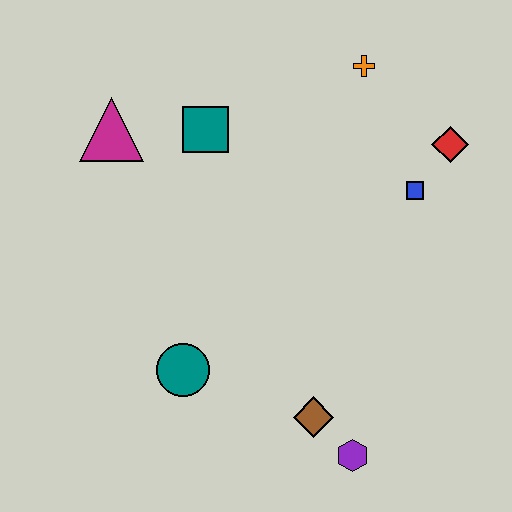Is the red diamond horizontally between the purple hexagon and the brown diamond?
No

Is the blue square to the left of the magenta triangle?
No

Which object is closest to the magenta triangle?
The teal square is closest to the magenta triangle.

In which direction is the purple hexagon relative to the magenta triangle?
The purple hexagon is below the magenta triangle.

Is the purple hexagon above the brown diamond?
No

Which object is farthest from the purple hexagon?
The magenta triangle is farthest from the purple hexagon.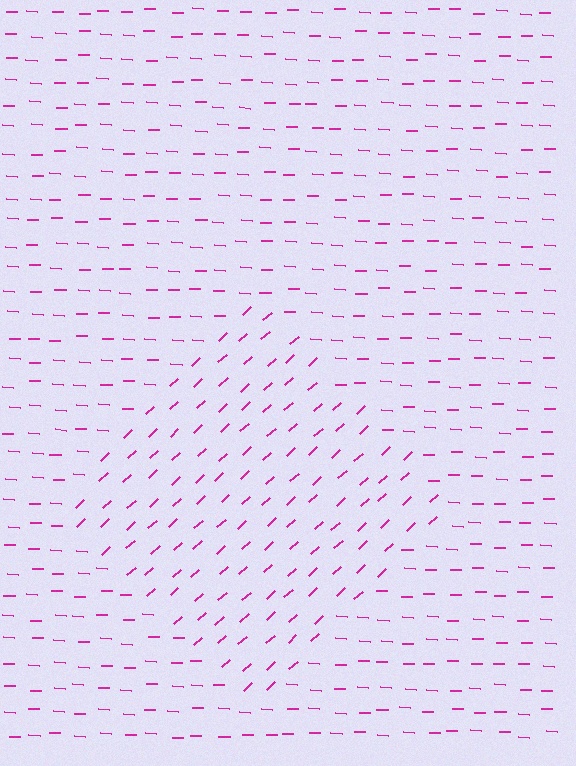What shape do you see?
I see a diamond.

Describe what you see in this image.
The image is filled with small magenta line segments. A diamond region in the image has lines oriented differently from the surrounding lines, creating a visible texture boundary.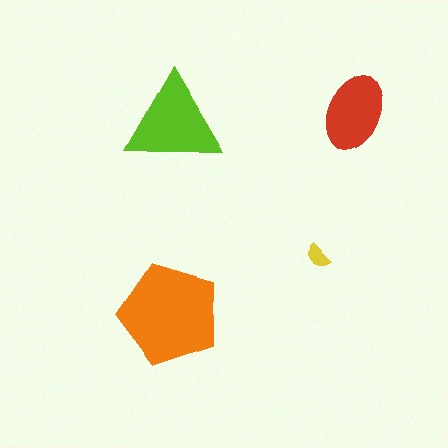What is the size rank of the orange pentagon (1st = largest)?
1st.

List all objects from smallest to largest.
The yellow semicircle, the red ellipse, the lime triangle, the orange pentagon.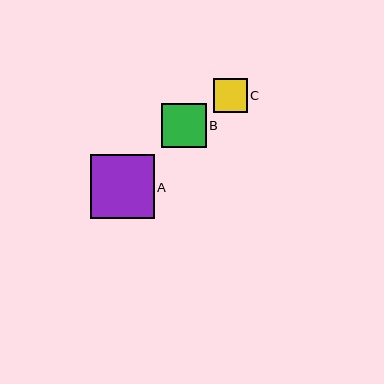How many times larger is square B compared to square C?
Square B is approximately 1.3 times the size of square C.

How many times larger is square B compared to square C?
Square B is approximately 1.3 times the size of square C.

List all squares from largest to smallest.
From largest to smallest: A, B, C.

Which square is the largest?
Square A is the largest with a size of approximately 64 pixels.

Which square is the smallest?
Square C is the smallest with a size of approximately 33 pixels.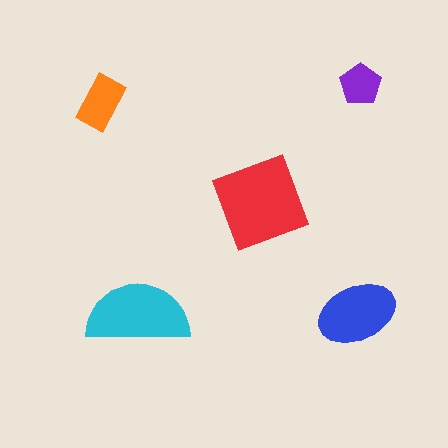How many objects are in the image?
There are 5 objects in the image.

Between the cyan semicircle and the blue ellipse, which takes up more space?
The cyan semicircle.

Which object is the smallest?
The purple pentagon.